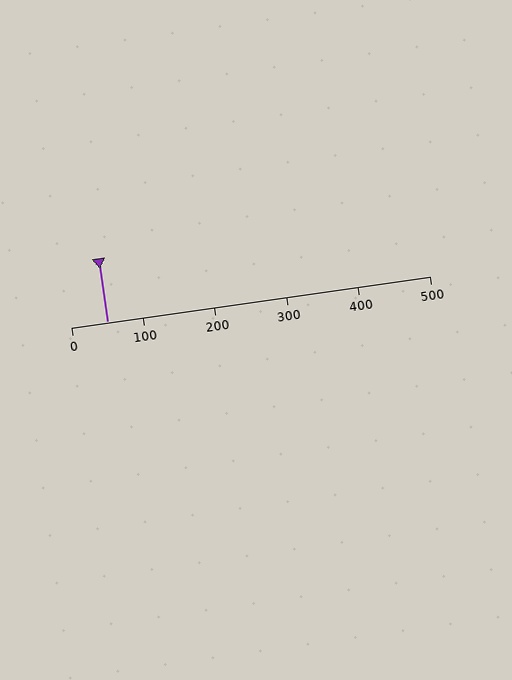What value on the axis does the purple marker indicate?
The marker indicates approximately 50.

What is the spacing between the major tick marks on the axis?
The major ticks are spaced 100 apart.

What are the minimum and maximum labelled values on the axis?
The axis runs from 0 to 500.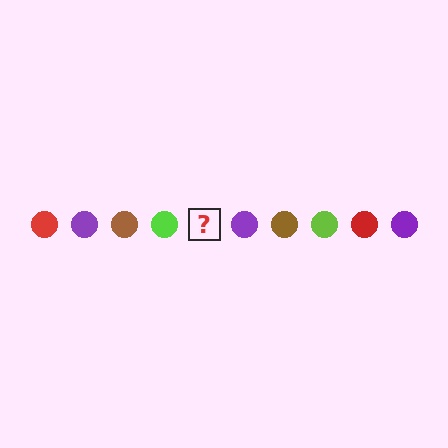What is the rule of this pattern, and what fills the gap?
The rule is that the pattern cycles through red, purple, brown, lime circles. The gap should be filled with a red circle.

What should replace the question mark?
The question mark should be replaced with a red circle.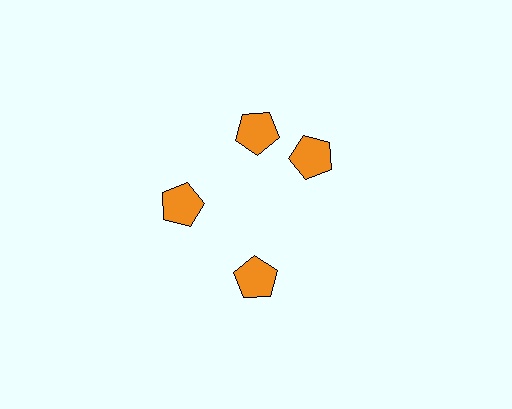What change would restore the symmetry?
The symmetry would be restored by rotating it back into even spacing with its neighbors so that all 4 pentagons sit at equal angles and equal distance from the center.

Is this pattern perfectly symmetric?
No. The 4 orange pentagons are arranged in a ring, but one element near the 3 o'clock position is rotated out of alignment along the ring, breaking the 4-fold rotational symmetry.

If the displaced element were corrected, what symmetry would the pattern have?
It would have 4-fold rotational symmetry — the pattern would map onto itself every 90 degrees.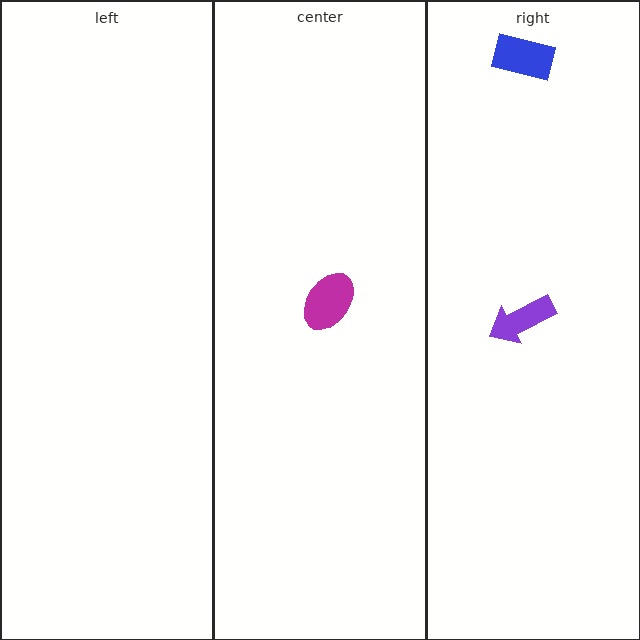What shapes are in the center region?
The magenta ellipse.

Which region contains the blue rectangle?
The right region.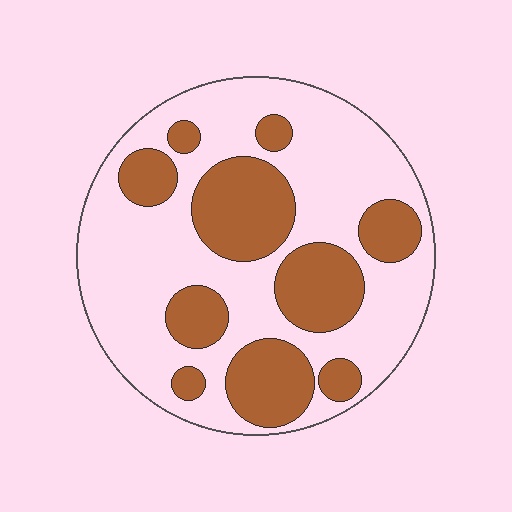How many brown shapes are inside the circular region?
10.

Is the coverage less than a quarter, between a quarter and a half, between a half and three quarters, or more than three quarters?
Between a quarter and a half.